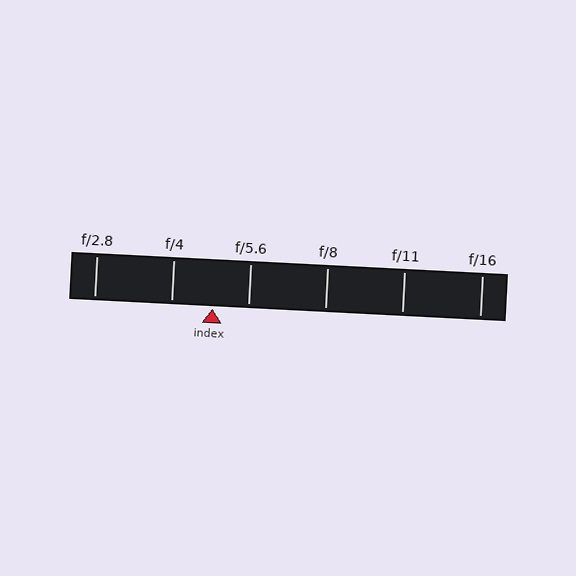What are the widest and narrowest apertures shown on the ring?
The widest aperture shown is f/2.8 and the narrowest is f/16.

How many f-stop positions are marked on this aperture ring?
There are 6 f-stop positions marked.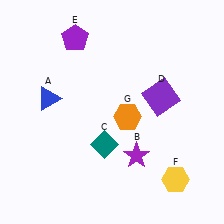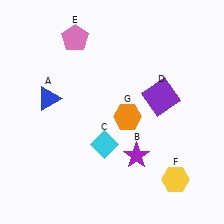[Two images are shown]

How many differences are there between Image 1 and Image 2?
There are 2 differences between the two images.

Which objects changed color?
C changed from teal to cyan. E changed from purple to pink.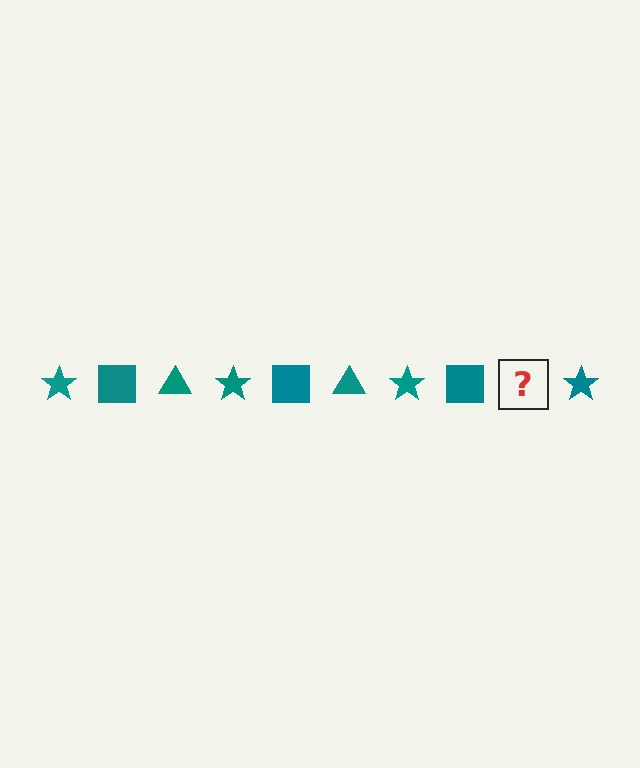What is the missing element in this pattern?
The missing element is a teal triangle.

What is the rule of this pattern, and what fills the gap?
The rule is that the pattern cycles through star, square, triangle shapes in teal. The gap should be filled with a teal triangle.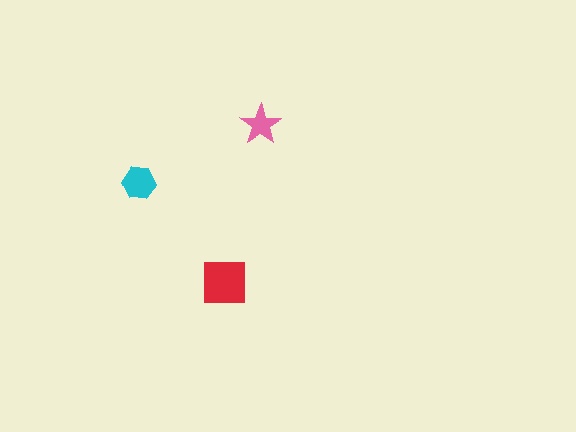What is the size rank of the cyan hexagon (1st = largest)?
2nd.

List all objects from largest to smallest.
The red square, the cyan hexagon, the pink star.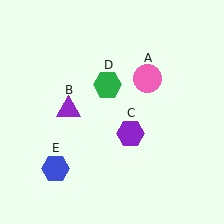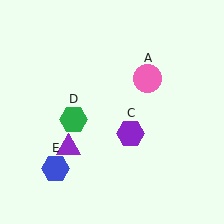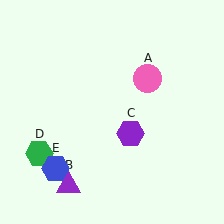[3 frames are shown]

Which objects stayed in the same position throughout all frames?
Pink circle (object A) and purple hexagon (object C) and blue hexagon (object E) remained stationary.